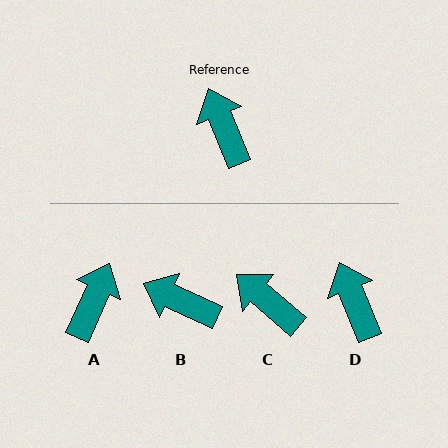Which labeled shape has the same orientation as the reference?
D.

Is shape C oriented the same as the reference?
No, it is off by about 27 degrees.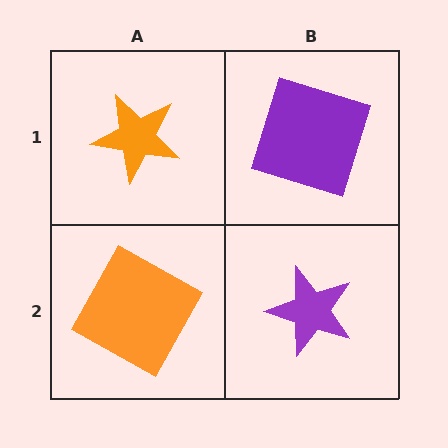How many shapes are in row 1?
2 shapes.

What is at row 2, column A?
An orange square.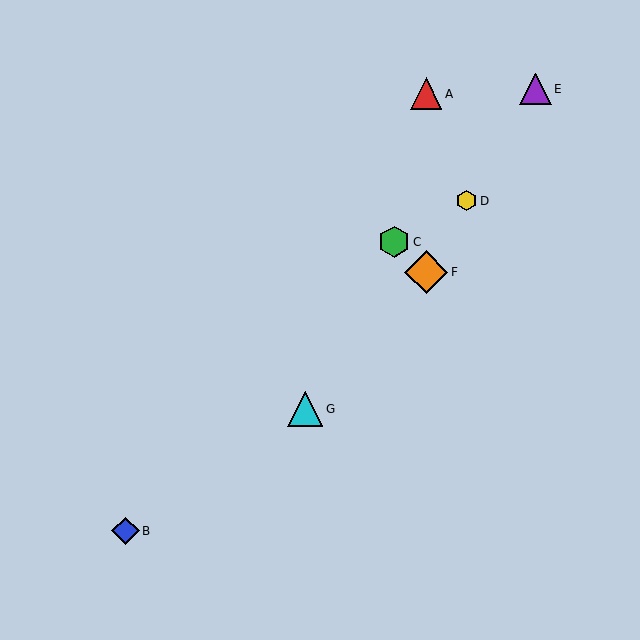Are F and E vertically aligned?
No, F is at x≈426 and E is at x≈536.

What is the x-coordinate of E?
Object E is at x≈536.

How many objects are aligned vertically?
2 objects (A, F) are aligned vertically.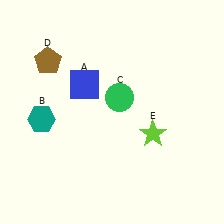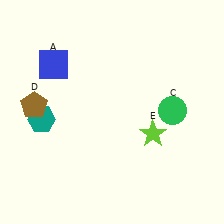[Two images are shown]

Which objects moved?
The objects that moved are: the blue square (A), the green circle (C), the brown pentagon (D).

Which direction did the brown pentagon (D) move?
The brown pentagon (D) moved down.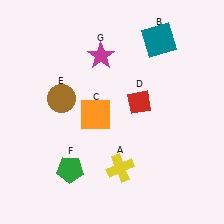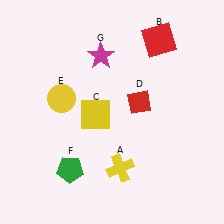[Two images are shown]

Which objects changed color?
B changed from teal to red. C changed from orange to yellow. E changed from brown to yellow.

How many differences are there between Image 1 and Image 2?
There are 3 differences between the two images.